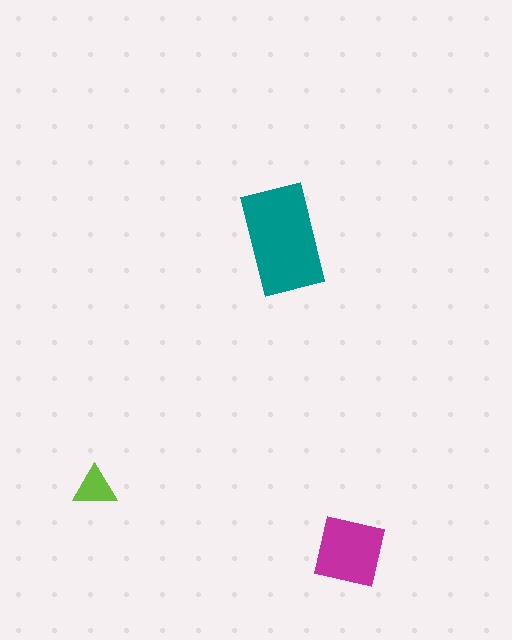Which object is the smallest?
The lime triangle.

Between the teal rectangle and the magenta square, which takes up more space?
The teal rectangle.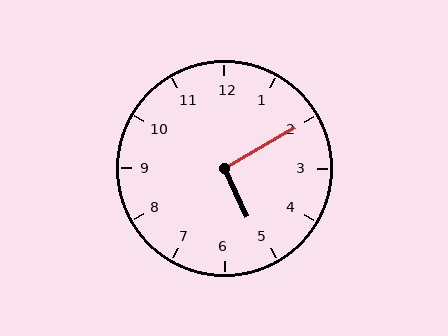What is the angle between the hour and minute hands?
Approximately 95 degrees.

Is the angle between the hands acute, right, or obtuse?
It is right.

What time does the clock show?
5:10.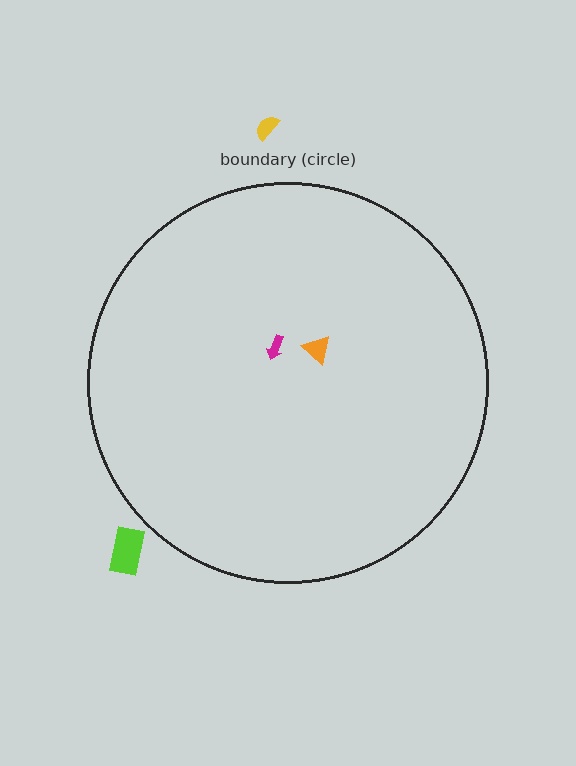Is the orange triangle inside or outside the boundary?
Inside.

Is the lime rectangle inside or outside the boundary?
Outside.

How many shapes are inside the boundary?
2 inside, 2 outside.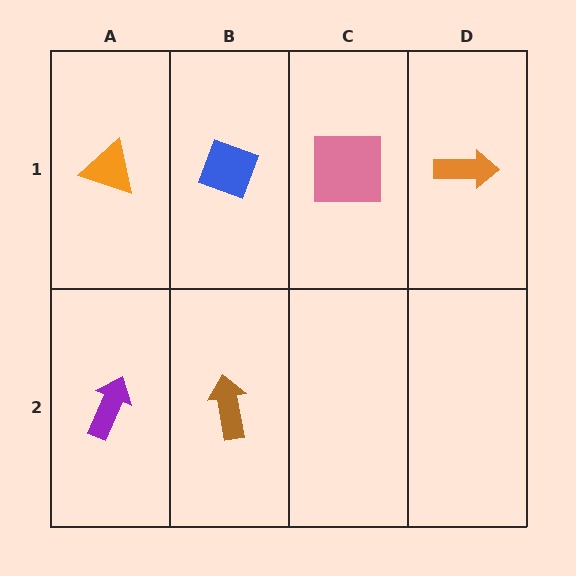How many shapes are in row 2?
2 shapes.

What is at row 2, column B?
A brown arrow.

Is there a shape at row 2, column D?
No, that cell is empty.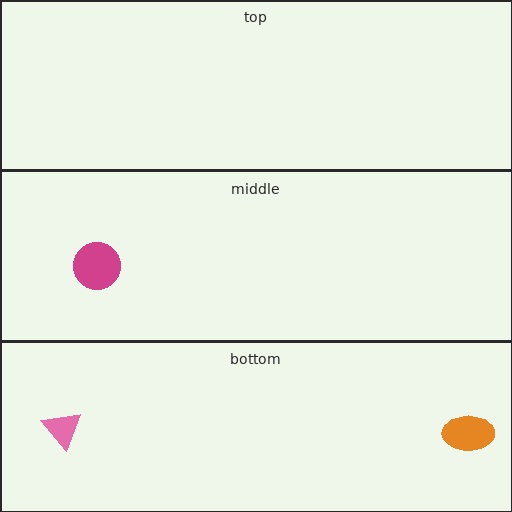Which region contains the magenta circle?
The middle region.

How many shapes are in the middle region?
1.